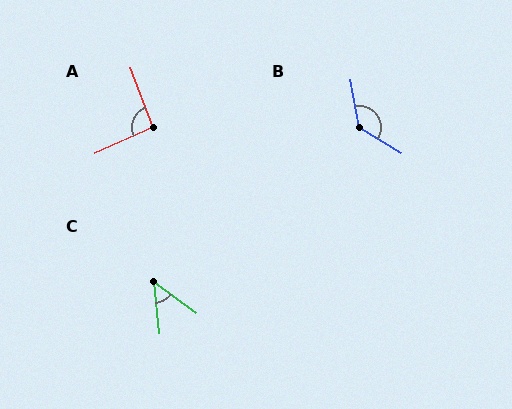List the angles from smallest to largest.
C (48°), A (93°), B (131°).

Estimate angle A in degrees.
Approximately 93 degrees.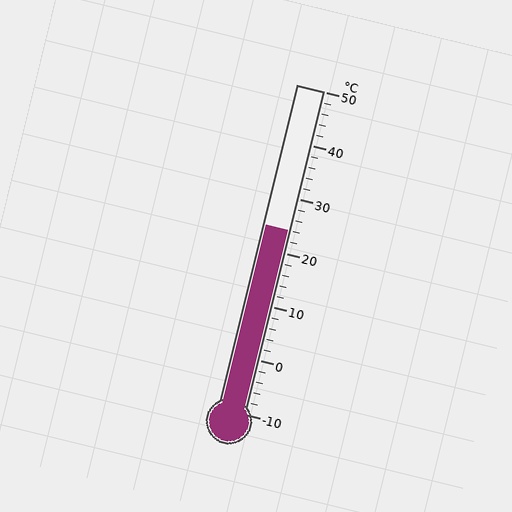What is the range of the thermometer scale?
The thermometer scale ranges from -10°C to 50°C.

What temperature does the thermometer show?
The thermometer shows approximately 24°C.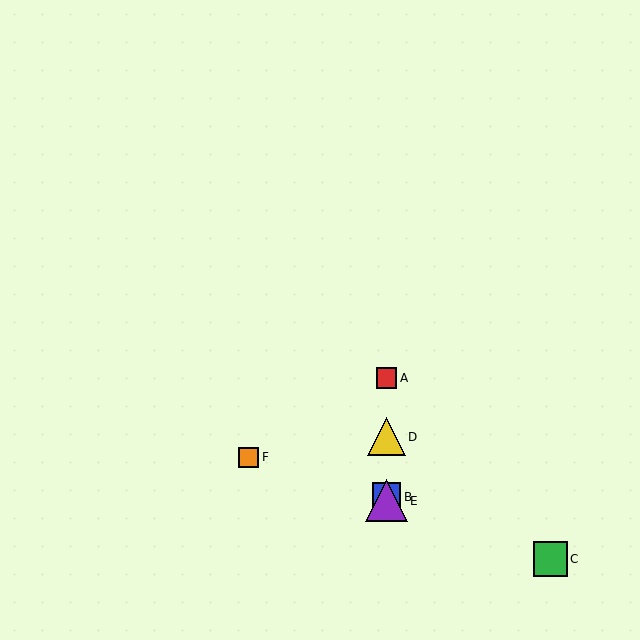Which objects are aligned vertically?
Objects A, B, D, E are aligned vertically.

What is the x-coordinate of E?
Object E is at x≈386.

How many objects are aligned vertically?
4 objects (A, B, D, E) are aligned vertically.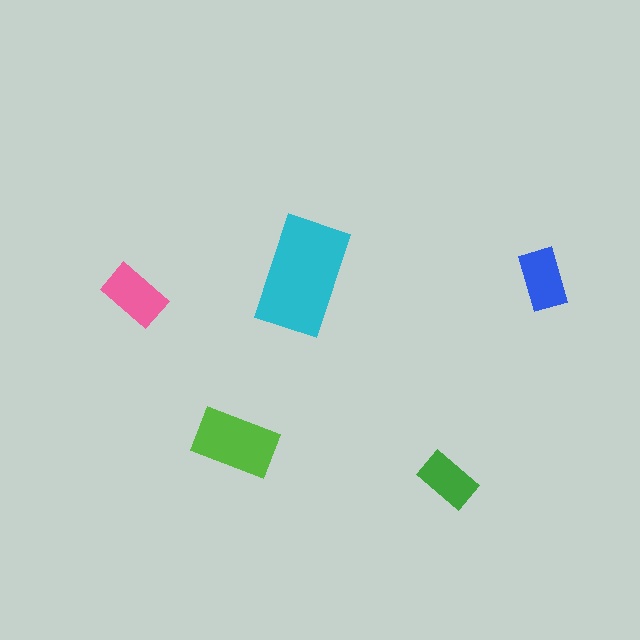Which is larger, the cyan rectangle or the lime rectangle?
The cyan one.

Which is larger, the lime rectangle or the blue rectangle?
The lime one.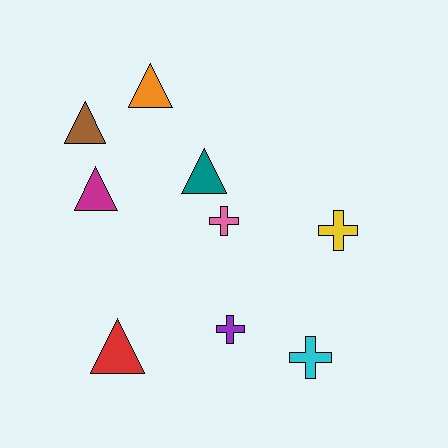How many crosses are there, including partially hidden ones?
There are 4 crosses.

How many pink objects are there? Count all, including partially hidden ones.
There is 1 pink object.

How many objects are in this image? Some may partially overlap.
There are 9 objects.